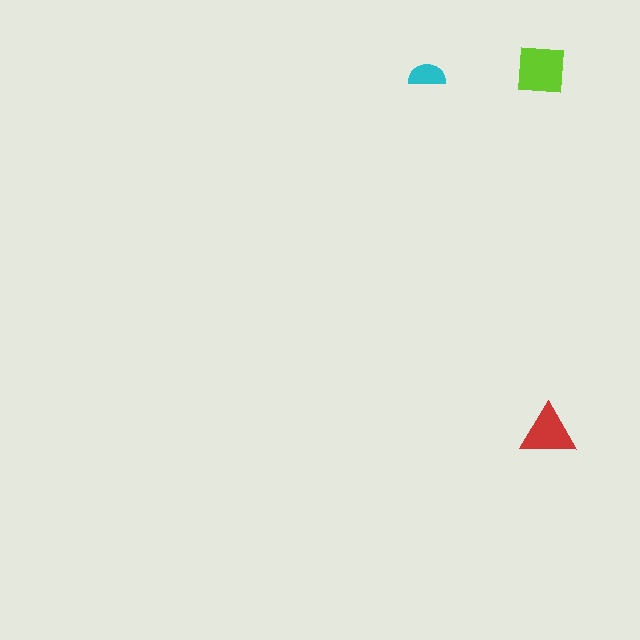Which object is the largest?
The lime square.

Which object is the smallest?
The cyan semicircle.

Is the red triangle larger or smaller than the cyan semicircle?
Larger.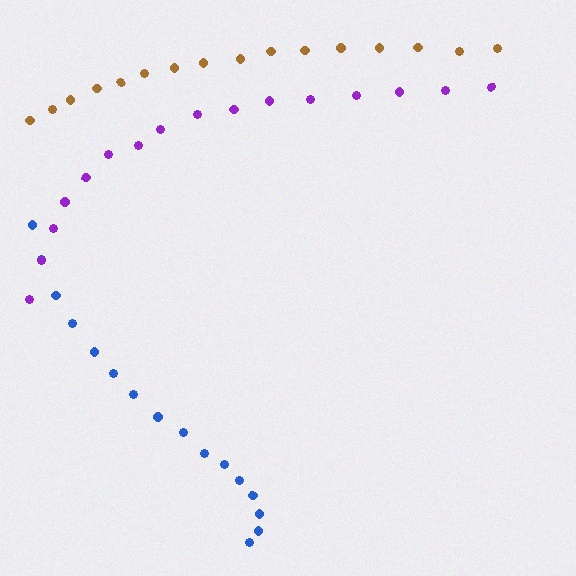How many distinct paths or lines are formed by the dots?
There are 3 distinct paths.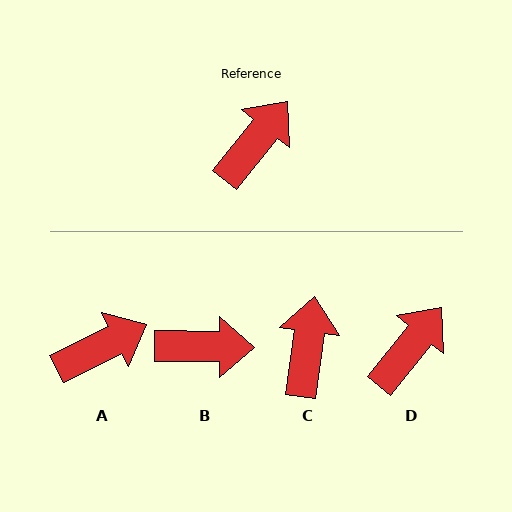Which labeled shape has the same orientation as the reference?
D.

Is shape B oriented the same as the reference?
No, it is off by about 52 degrees.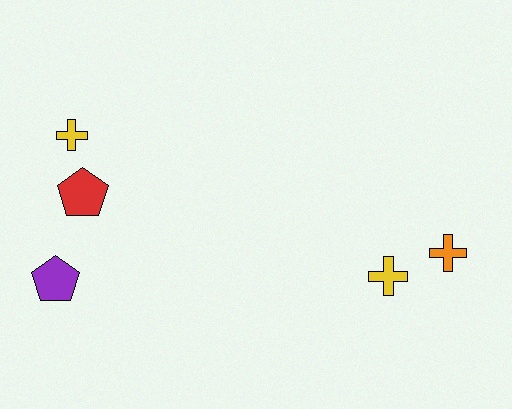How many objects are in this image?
There are 5 objects.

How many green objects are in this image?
There are no green objects.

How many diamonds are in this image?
There are no diamonds.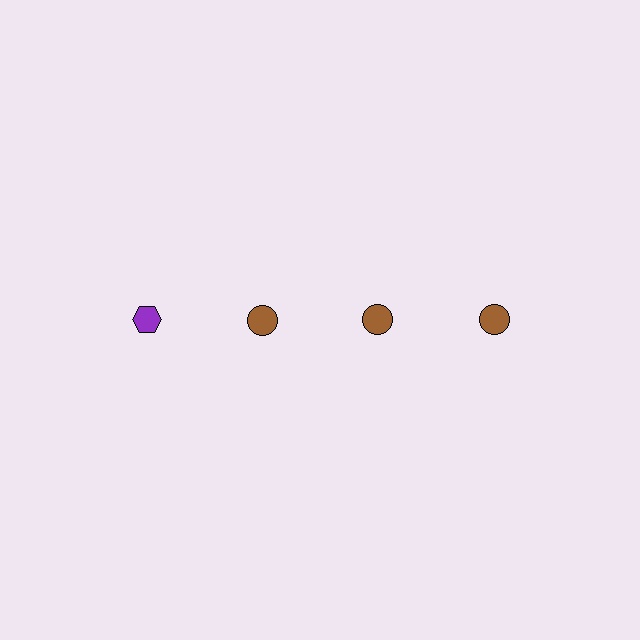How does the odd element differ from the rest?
It differs in both color (purple instead of brown) and shape (hexagon instead of circle).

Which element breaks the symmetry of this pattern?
The purple hexagon in the top row, leftmost column breaks the symmetry. All other shapes are brown circles.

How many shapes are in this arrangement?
There are 4 shapes arranged in a grid pattern.